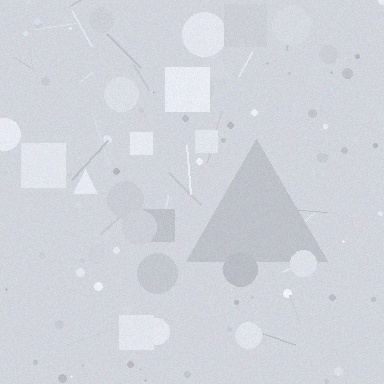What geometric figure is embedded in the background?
A triangle is embedded in the background.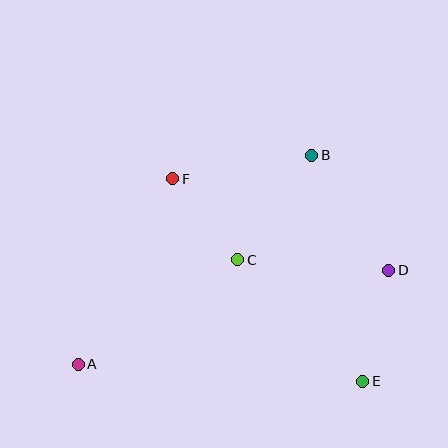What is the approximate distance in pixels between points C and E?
The distance between C and E is approximately 174 pixels.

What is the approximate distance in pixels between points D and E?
The distance between D and E is approximately 114 pixels.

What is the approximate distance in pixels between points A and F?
The distance between A and F is approximately 208 pixels.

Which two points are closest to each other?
Points C and F are closest to each other.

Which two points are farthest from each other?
Points A and D are farthest from each other.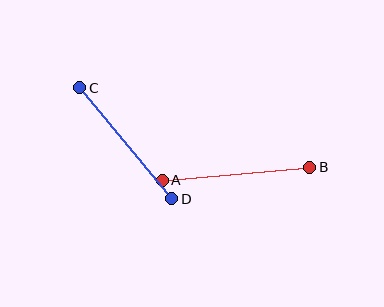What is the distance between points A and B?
The distance is approximately 148 pixels.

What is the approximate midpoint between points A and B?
The midpoint is at approximately (236, 174) pixels.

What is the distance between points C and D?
The distance is approximately 144 pixels.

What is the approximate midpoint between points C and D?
The midpoint is at approximately (126, 143) pixels.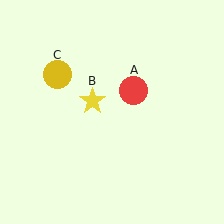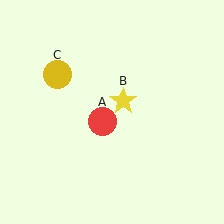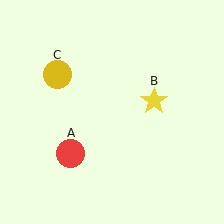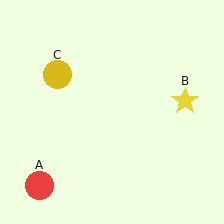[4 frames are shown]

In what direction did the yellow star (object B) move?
The yellow star (object B) moved right.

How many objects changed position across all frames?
2 objects changed position: red circle (object A), yellow star (object B).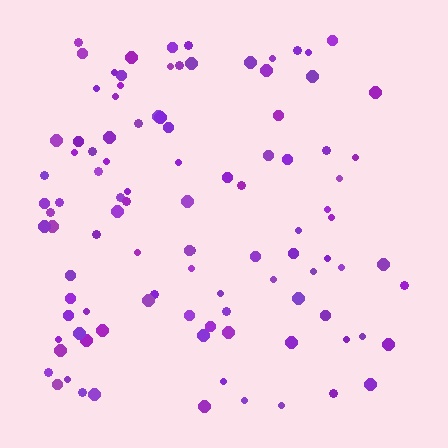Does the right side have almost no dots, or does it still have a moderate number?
Still a moderate number, just noticeably fewer than the left.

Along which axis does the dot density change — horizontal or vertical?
Horizontal.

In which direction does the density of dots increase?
From right to left, with the left side densest.